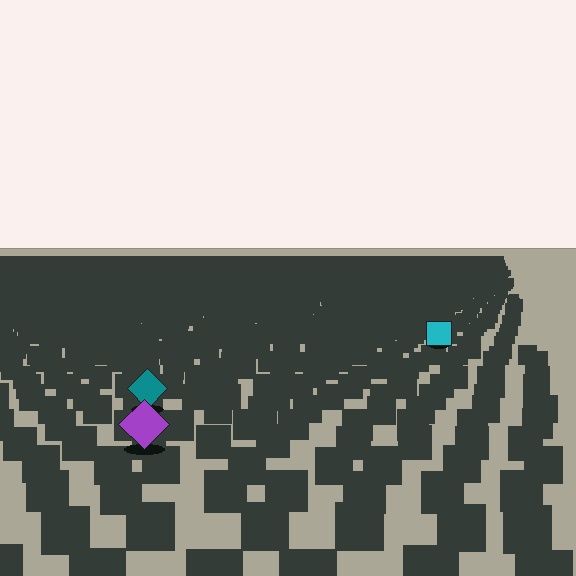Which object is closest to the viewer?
The purple diamond is closest. The texture marks near it are larger and more spread out.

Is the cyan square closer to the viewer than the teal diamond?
No. The teal diamond is closer — you can tell from the texture gradient: the ground texture is coarser near it.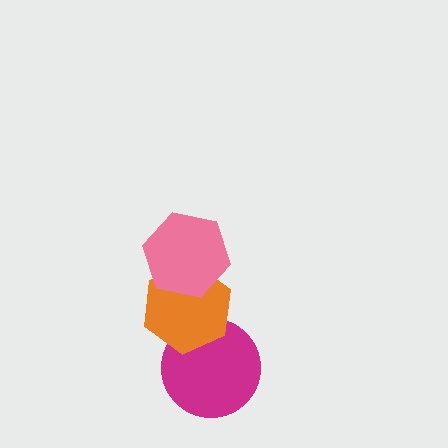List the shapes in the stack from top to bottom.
From top to bottom: the pink hexagon, the orange hexagon, the magenta circle.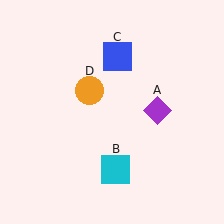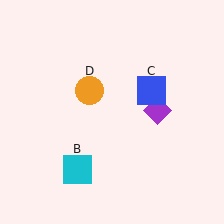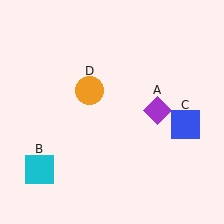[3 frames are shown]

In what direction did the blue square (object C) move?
The blue square (object C) moved down and to the right.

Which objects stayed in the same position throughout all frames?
Purple diamond (object A) and orange circle (object D) remained stationary.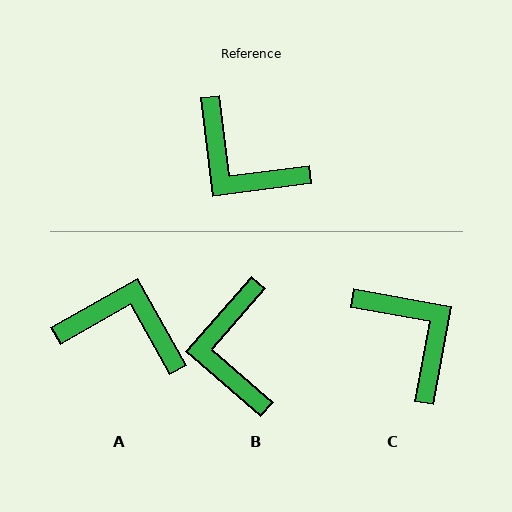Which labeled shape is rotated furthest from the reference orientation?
C, about 162 degrees away.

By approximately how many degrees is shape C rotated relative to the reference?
Approximately 162 degrees counter-clockwise.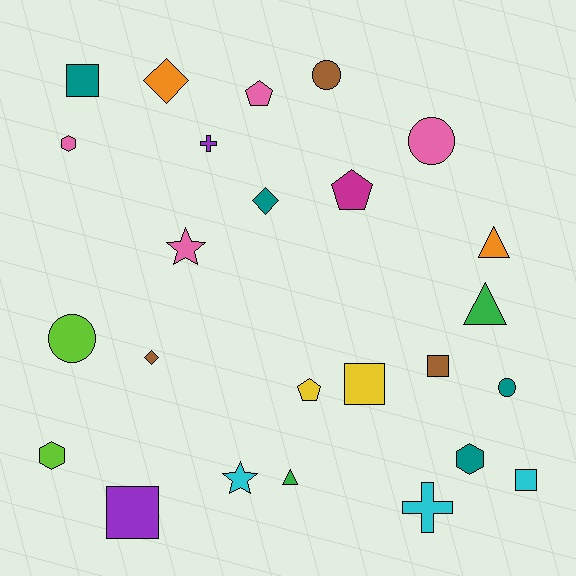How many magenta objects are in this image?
There is 1 magenta object.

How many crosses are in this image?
There are 2 crosses.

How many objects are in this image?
There are 25 objects.